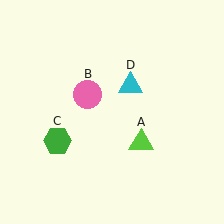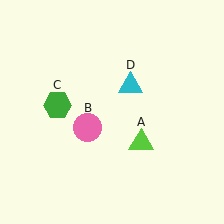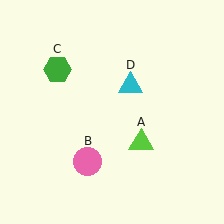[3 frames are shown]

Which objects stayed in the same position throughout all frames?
Lime triangle (object A) and cyan triangle (object D) remained stationary.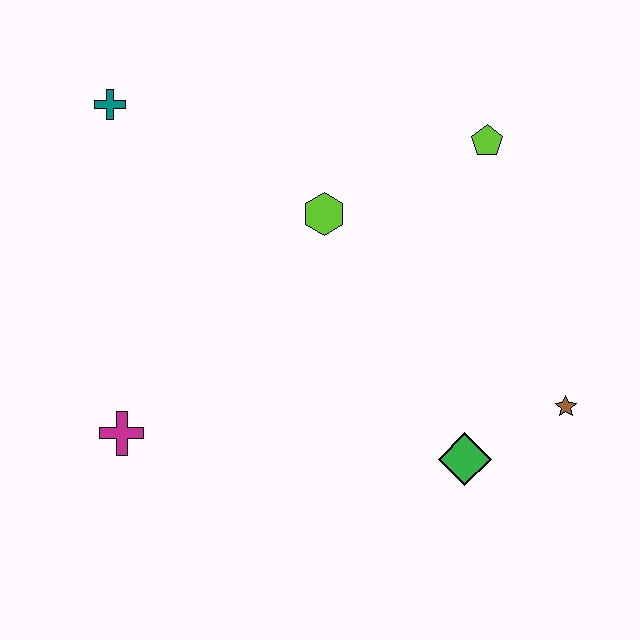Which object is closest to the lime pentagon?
The lime hexagon is closest to the lime pentagon.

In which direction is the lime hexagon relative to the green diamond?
The lime hexagon is above the green diamond.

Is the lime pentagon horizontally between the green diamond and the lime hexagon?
No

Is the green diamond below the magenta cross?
Yes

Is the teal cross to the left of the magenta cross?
Yes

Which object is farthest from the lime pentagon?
The magenta cross is farthest from the lime pentagon.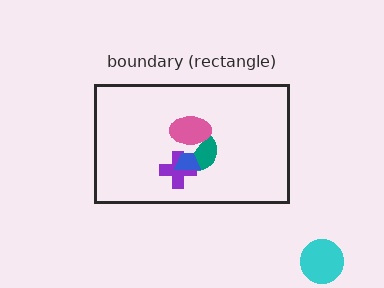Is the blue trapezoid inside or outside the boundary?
Inside.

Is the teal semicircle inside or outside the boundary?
Inside.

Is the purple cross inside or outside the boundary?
Inside.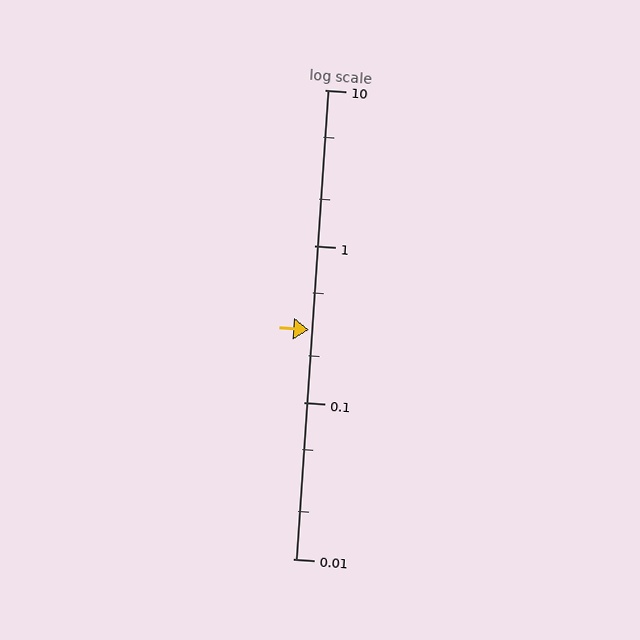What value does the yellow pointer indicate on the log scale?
The pointer indicates approximately 0.29.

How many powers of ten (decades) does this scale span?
The scale spans 3 decades, from 0.01 to 10.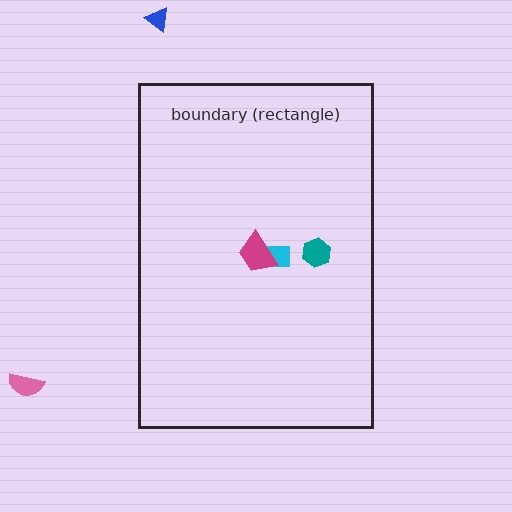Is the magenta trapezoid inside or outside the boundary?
Inside.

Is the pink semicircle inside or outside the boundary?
Outside.